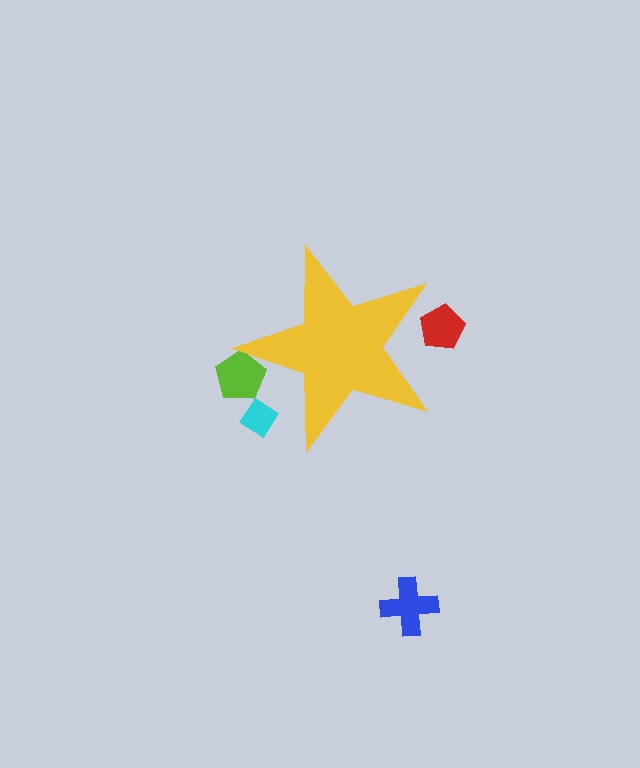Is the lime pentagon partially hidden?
Yes, the lime pentagon is partially hidden behind the yellow star.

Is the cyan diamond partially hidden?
Yes, the cyan diamond is partially hidden behind the yellow star.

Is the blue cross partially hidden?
No, the blue cross is fully visible.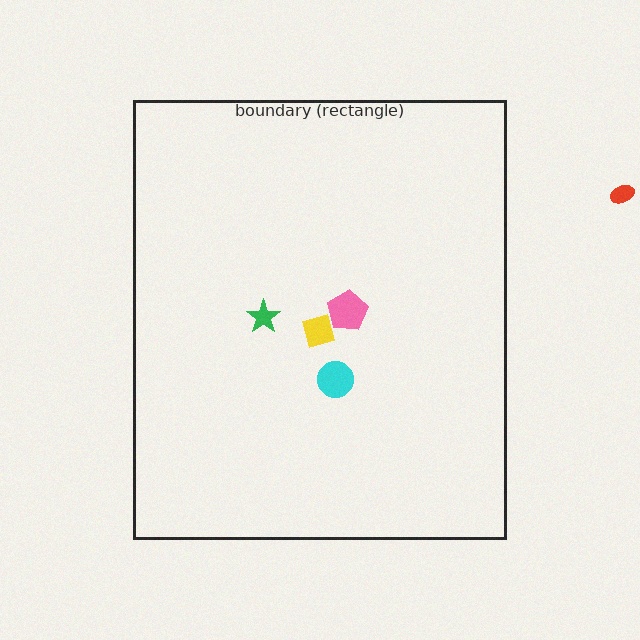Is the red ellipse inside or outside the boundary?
Outside.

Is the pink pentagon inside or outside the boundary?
Inside.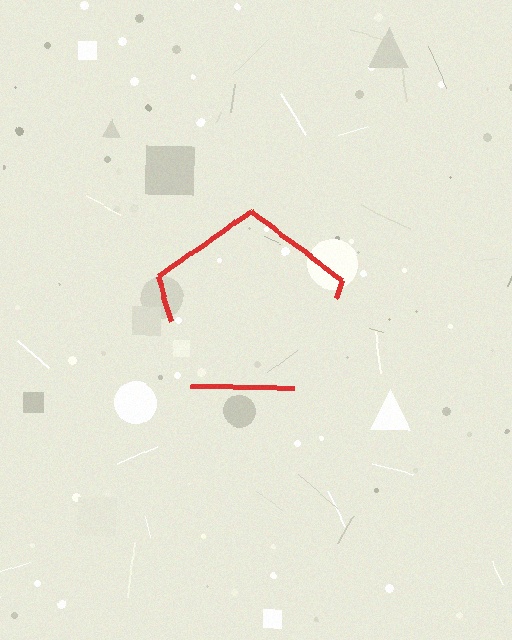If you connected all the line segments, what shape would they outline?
They would outline a pentagon.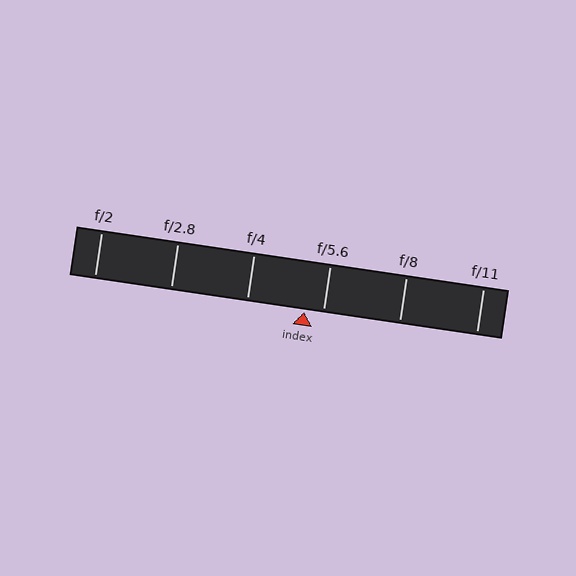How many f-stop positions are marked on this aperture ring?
There are 6 f-stop positions marked.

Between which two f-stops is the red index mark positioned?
The index mark is between f/4 and f/5.6.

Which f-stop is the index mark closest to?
The index mark is closest to f/5.6.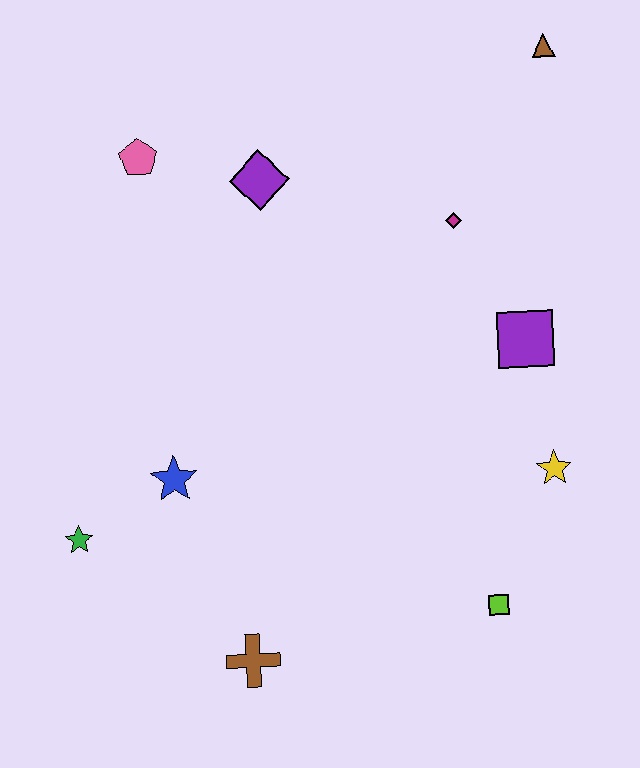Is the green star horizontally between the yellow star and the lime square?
No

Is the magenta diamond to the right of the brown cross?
Yes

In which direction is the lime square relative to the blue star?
The lime square is to the right of the blue star.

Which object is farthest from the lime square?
The pink pentagon is farthest from the lime square.